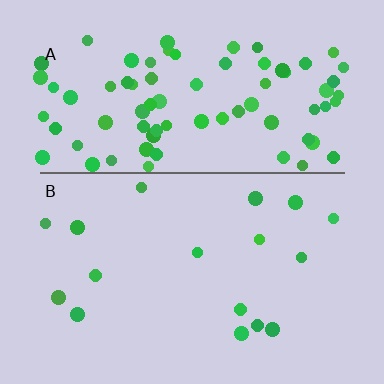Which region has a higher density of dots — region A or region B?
A (the top).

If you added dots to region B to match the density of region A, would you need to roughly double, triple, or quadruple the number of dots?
Approximately quadruple.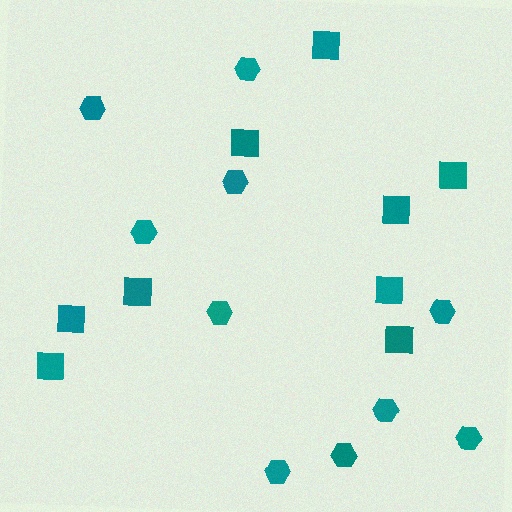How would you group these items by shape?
There are 2 groups: one group of hexagons (10) and one group of squares (9).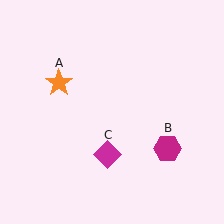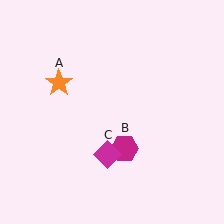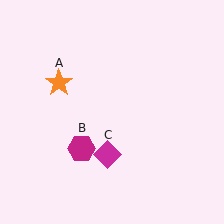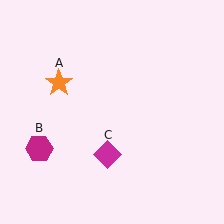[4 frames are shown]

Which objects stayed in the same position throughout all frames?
Orange star (object A) and magenta diamond (object C) remained stationary.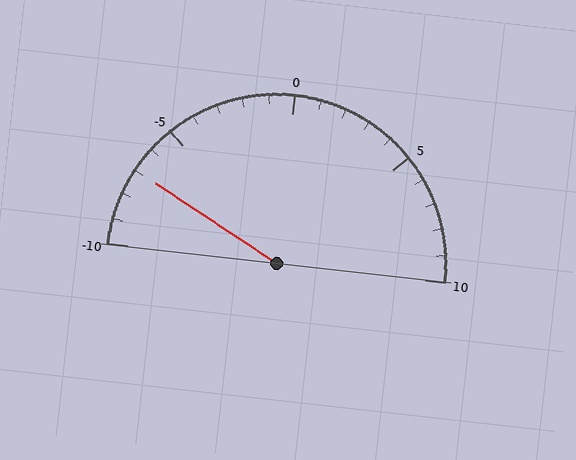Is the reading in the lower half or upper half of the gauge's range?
The reading is in the lower half of the range (-10 to 10).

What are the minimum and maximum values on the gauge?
The gauge ranges from -10 to 10.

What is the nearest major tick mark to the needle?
The nearest major tick mark is -5.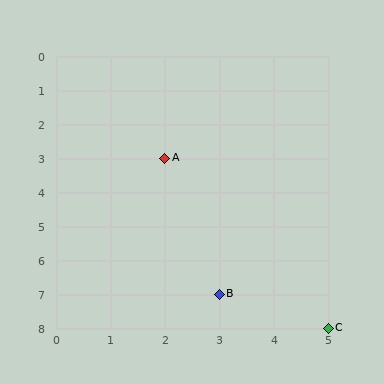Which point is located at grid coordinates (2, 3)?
Point A is at (2, 3).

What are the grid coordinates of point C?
Point C is at grid coordinates (5, 8).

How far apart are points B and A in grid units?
Points B and A are 1 column and 4 rows apart (about 4.1 grid units diagonally).